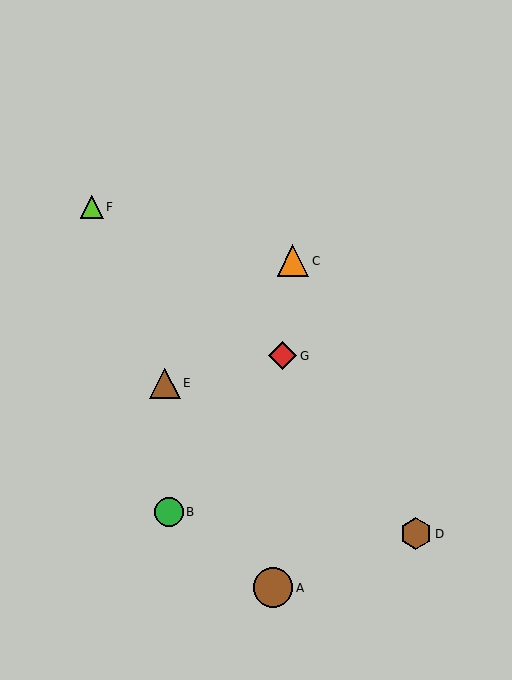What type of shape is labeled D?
Shape D is a brown hexagon.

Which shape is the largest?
The brown circle (labeled A) is the largest.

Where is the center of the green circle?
The center of the green circle is at (169, 512).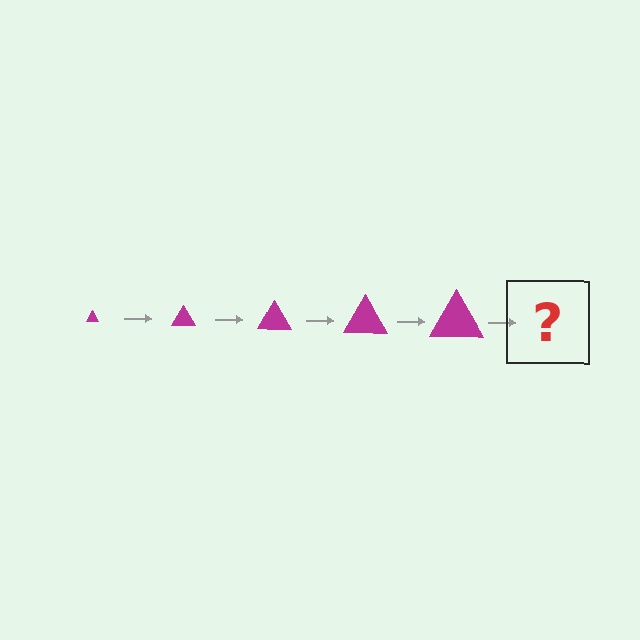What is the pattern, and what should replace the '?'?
The pattern is that the triangle gets progressively larger each step. The '?' should be a magenta triangle, larger than the previous one.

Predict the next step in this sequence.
The next step is a magenta triangle, larger than the previous one.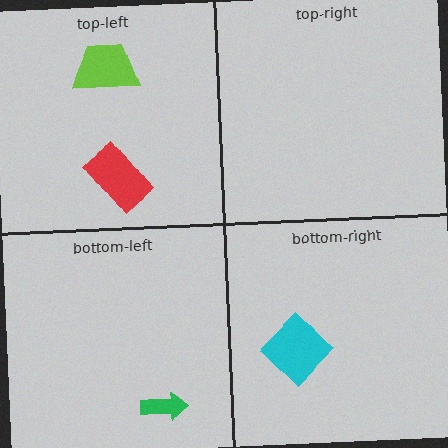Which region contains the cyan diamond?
The bottom-right region.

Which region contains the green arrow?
The bottom-left region.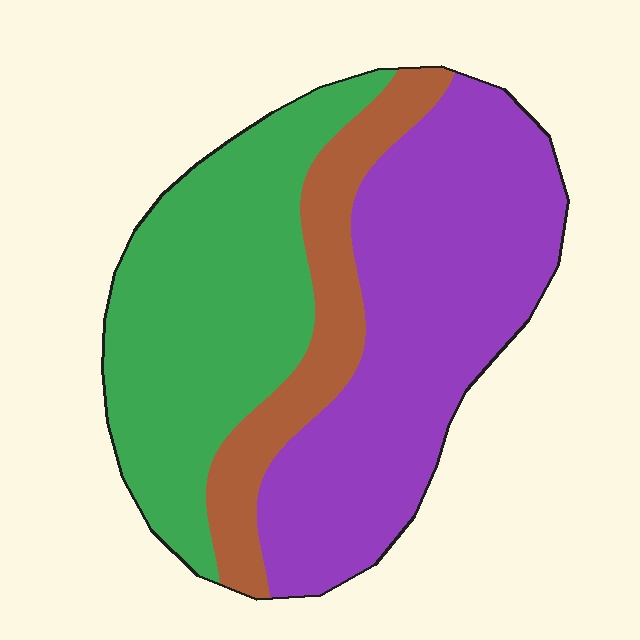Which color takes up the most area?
Purple, at roughly 45%.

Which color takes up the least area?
Brown, at roughly 15%.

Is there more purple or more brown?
Purple.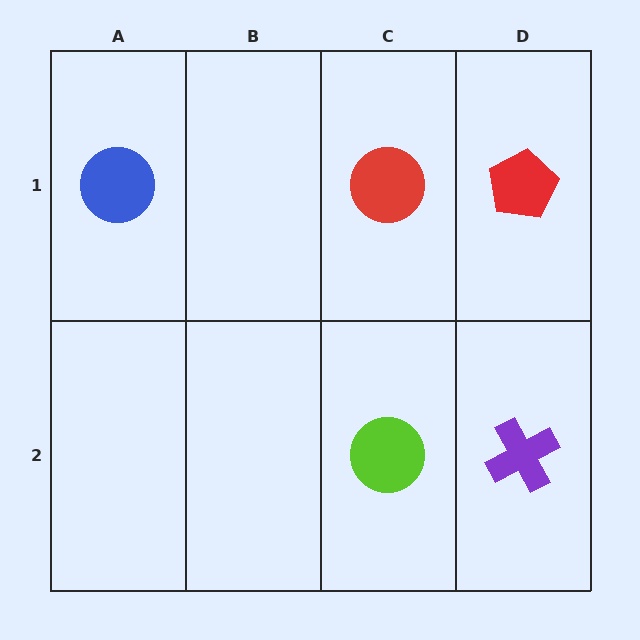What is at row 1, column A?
A blue circle.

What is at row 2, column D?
A purple cross.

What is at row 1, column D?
A red pentagon.